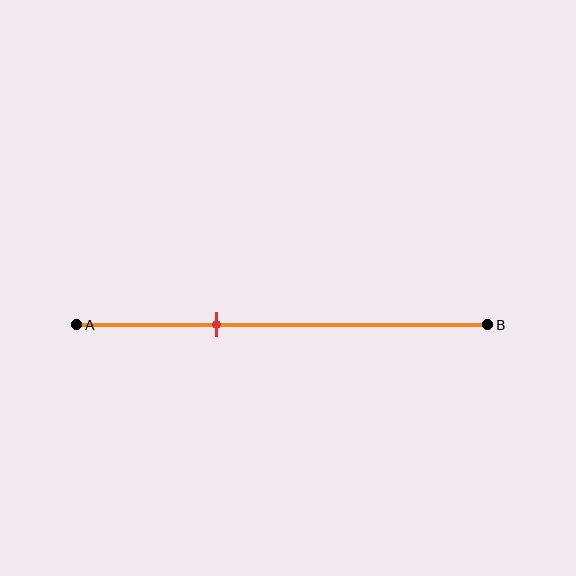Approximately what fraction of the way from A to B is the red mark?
The red mark is approximately 35% of the way from A to B.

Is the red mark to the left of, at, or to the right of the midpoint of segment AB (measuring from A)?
The red mark is to the left of the midpoint of segment AB.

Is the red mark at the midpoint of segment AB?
No, the mark is at about 35% from A, not at the 50% midpoint.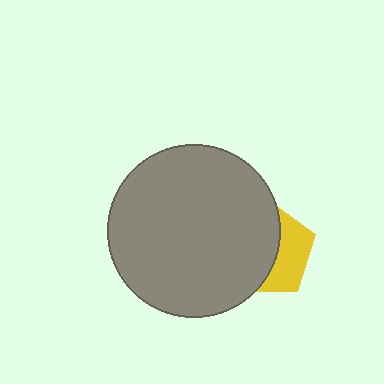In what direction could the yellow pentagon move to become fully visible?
The yellow pentagon could move right. That would shift it out from behind the gray circle entirely.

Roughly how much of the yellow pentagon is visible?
A small part of it is visible (roughly 39%).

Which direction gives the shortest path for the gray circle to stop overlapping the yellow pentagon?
Moving left gives the shortest separation.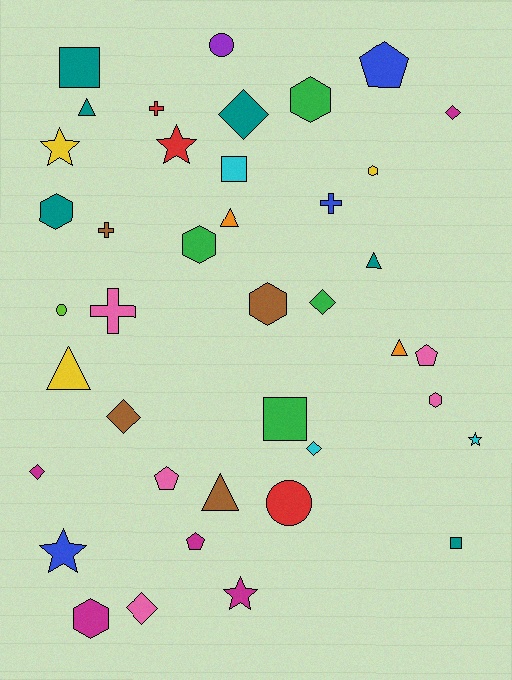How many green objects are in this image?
There are 4 green objects.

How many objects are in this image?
There are 40 objects.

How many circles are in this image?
There are 3 circles.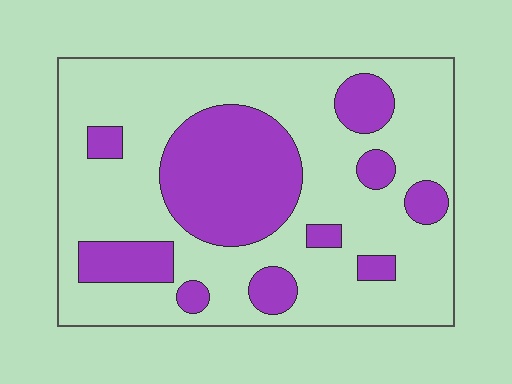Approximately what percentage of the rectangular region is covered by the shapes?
Approximately 30%.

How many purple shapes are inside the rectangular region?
10.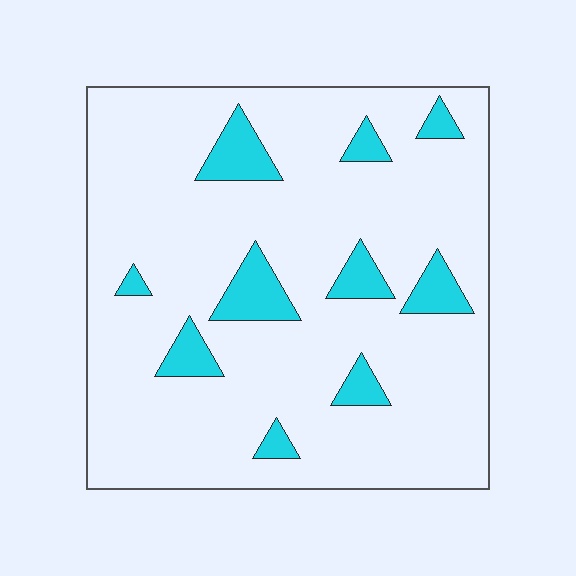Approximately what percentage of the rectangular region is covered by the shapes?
Approximately 10%.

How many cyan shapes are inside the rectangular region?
10.